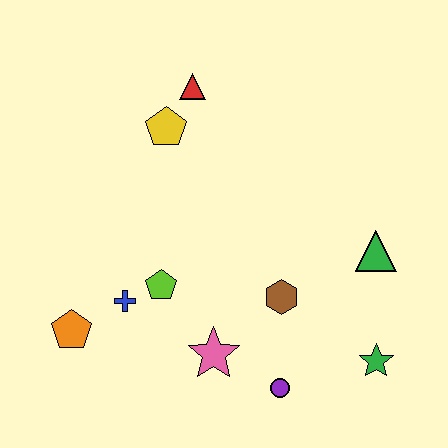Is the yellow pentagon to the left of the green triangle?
Yes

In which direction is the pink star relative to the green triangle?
The pink star is to the left of the green triangle.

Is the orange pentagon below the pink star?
No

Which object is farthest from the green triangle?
The orange pentagon is farthest from the green triangle.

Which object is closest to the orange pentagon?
The blue cross is closest to the orange pentagon.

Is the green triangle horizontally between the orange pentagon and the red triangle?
No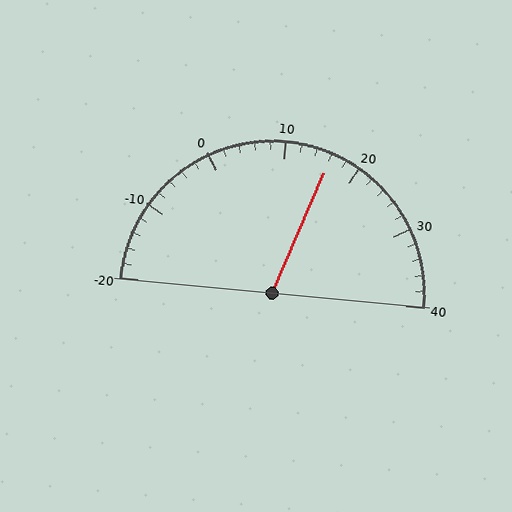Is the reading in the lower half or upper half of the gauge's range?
The reading is in the upper half of the range (-20 to 40).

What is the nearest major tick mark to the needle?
The nearest major tick mark is 20.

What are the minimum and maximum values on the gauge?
The gauge ranges from -20 to 40.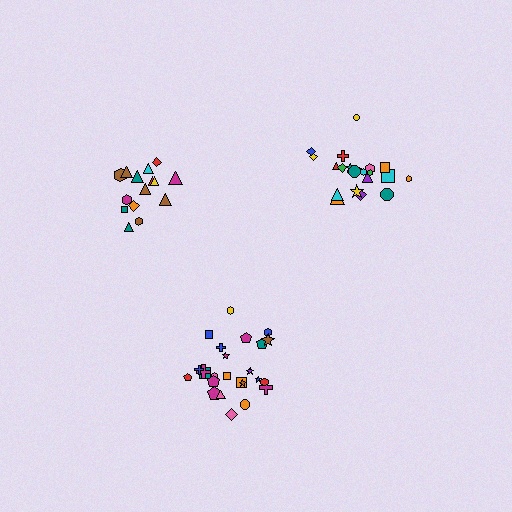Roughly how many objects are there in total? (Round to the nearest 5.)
Roughly 60 objects in total.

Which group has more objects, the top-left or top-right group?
The top-right group.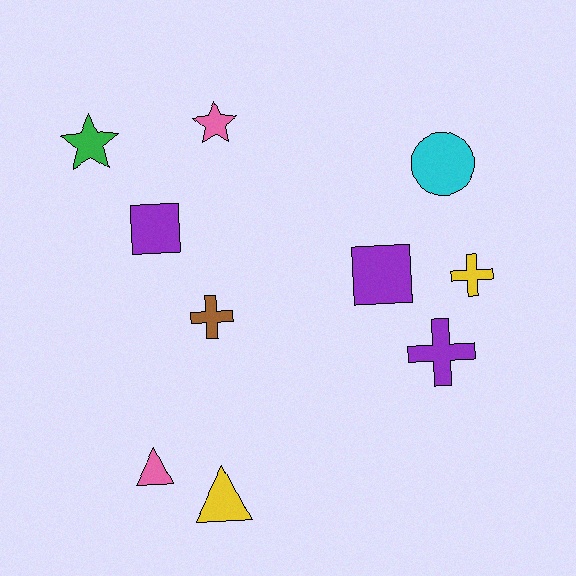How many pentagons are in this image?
There are no pentagons.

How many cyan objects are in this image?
There is 1 cyan object.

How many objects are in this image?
There are 10 objects.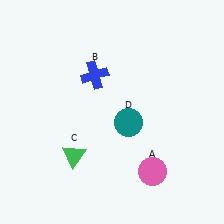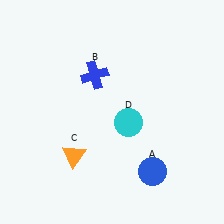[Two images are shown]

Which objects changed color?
A changed from pink to blue. C changed from green to orange. D changed from teal to cyan.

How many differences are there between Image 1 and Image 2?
There are 3 differences between the two images.